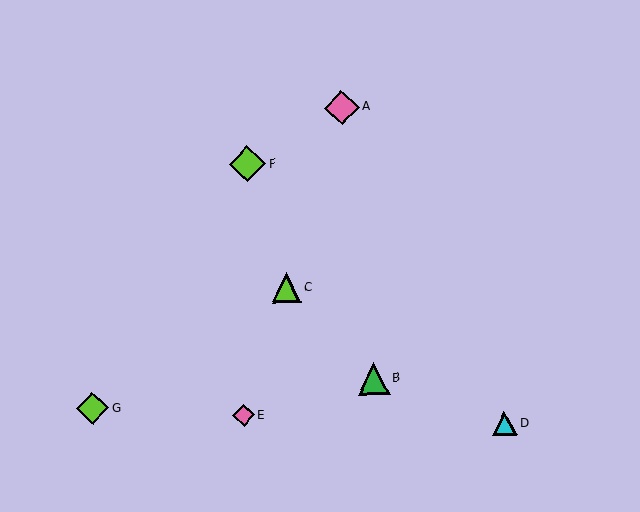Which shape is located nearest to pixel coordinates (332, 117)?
The pink diamond (labeled A) at (342, 108) is nearest to that location.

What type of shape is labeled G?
Shape G is a lime diamond.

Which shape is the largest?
The lime diamond (labeled F) is the largest.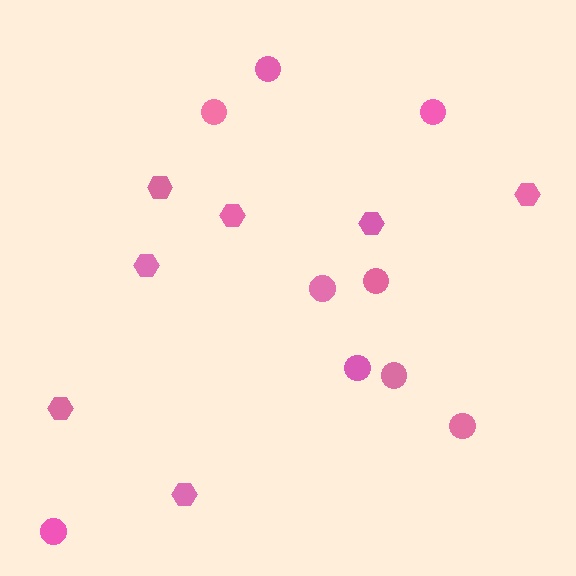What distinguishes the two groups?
There are 2 groups: one group of hexagons (7) and one group of circles (9).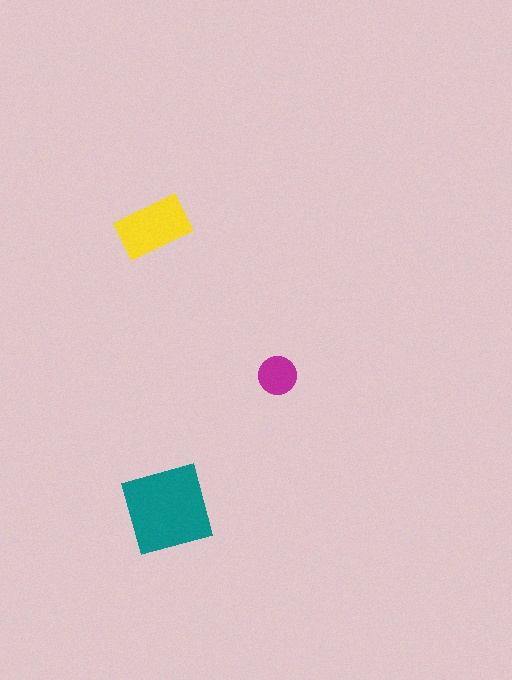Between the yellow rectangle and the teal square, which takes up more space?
The teal square.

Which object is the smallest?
The magenta circle.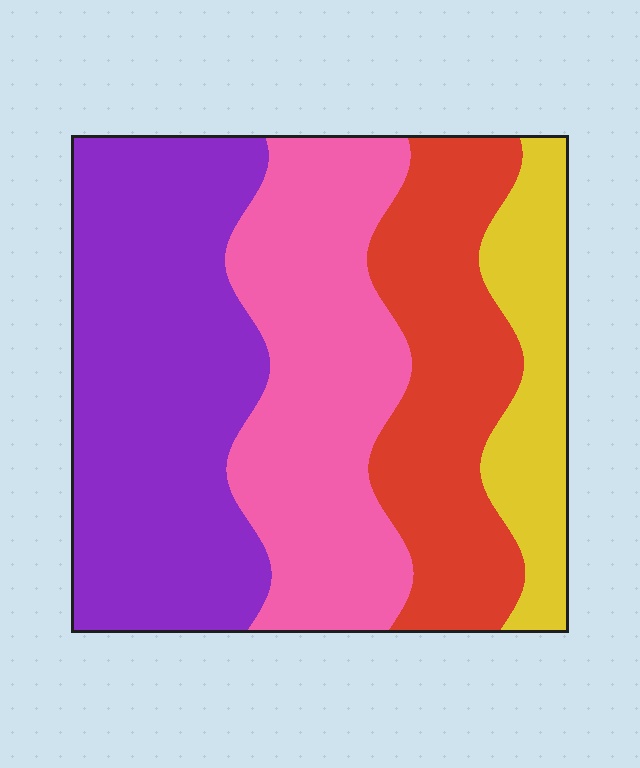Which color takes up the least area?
Yellow, at roughly 15%.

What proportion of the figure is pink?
Pink covers 28% of the figure.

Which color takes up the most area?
Purple, at roughly 35%.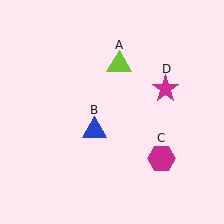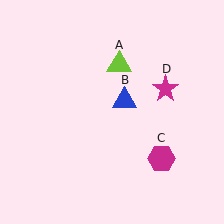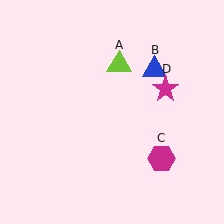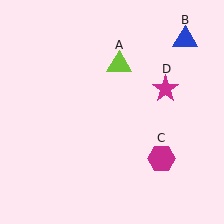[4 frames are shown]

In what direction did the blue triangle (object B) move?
The blue triangle (object B) moved up and to the right.